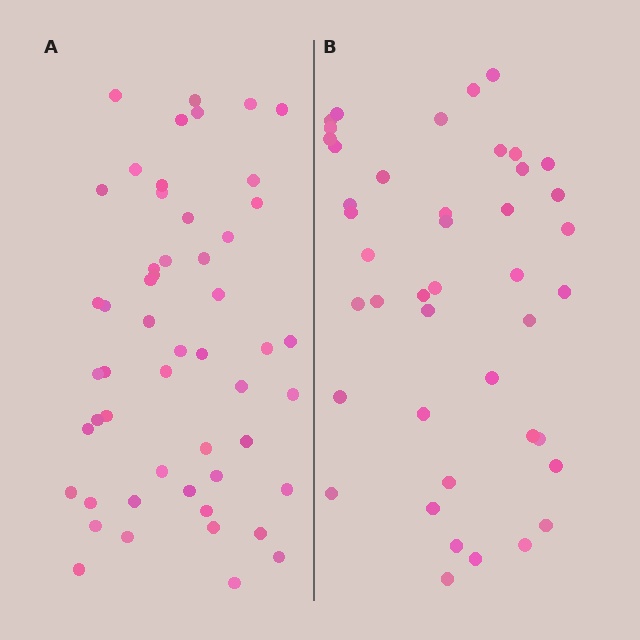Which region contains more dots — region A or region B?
Region A (the left region) has more dots.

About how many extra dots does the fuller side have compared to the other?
Region A has roughly 8 or so more dots than region B.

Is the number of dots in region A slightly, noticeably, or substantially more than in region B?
Region A has only slightly more — the two regions are fairly close. The ratio is roughly 1.2 to 1.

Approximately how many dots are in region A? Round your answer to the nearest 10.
About 50 dots. (The exact count is 52, which rounds to 50.)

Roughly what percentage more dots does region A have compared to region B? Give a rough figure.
About 20% more.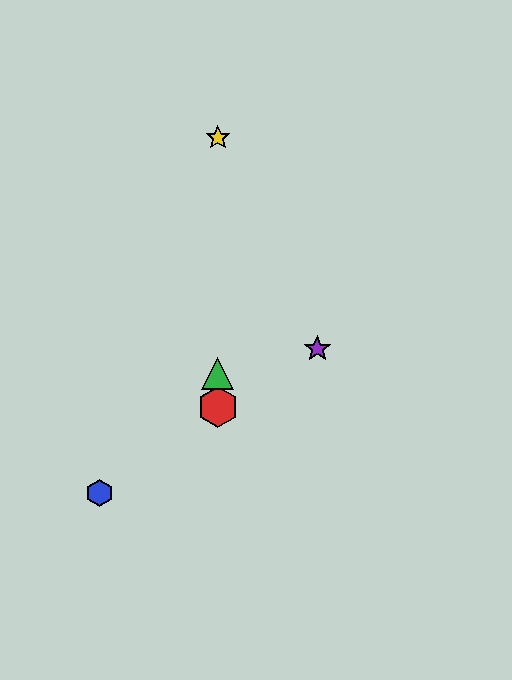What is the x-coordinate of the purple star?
The purple star is at x≈317.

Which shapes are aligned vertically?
The red hexagon, the green triangle, the yellow star are aligned vertically.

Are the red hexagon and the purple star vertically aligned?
No, the red hexagon is at x≈218 and the purple star is at x≈317.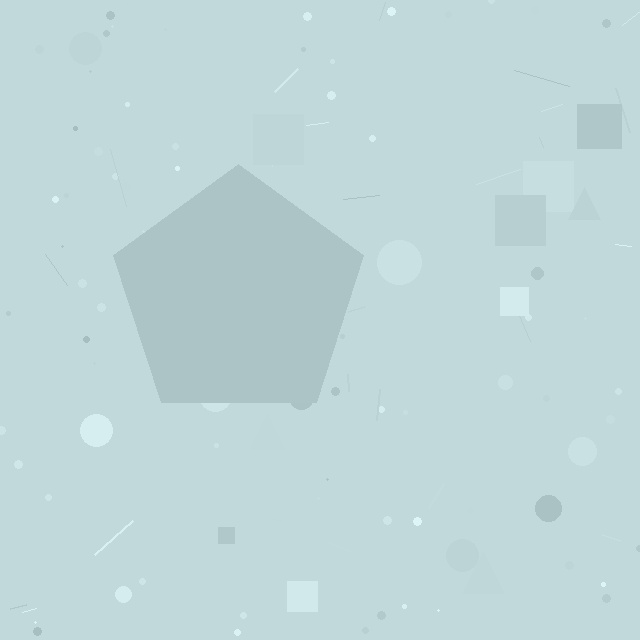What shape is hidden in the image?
A pentagon is hidden in the image.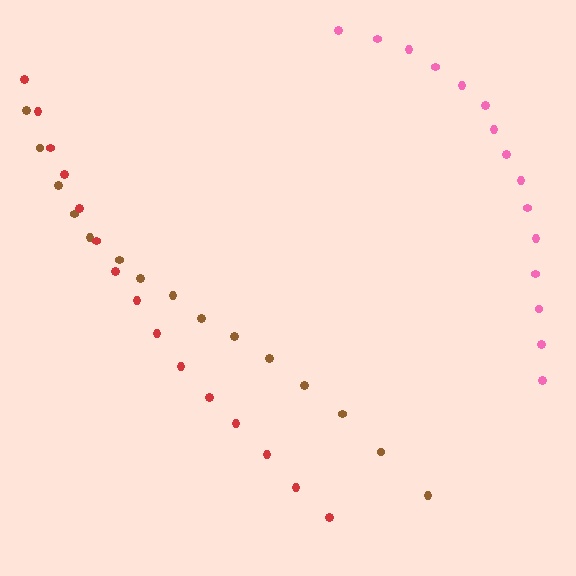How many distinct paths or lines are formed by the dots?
There are 3 distinct paths.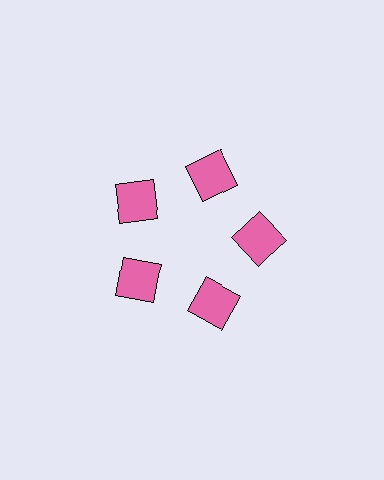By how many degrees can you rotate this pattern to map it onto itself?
The pattern maps onto itself every 72 degrees of rotation.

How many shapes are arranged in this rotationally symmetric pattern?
There are 5 shapes, arranged in 5 groups of 1.